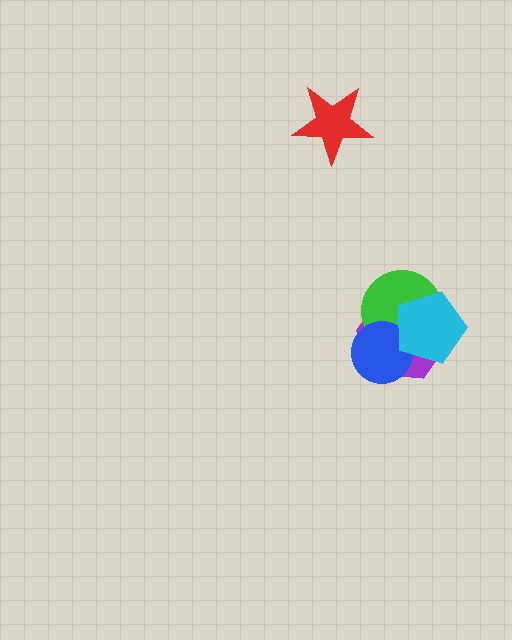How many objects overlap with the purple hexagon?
3 objects overlap with the purple hexagon.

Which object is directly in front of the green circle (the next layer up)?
The blue circle is directly in front of the green circle.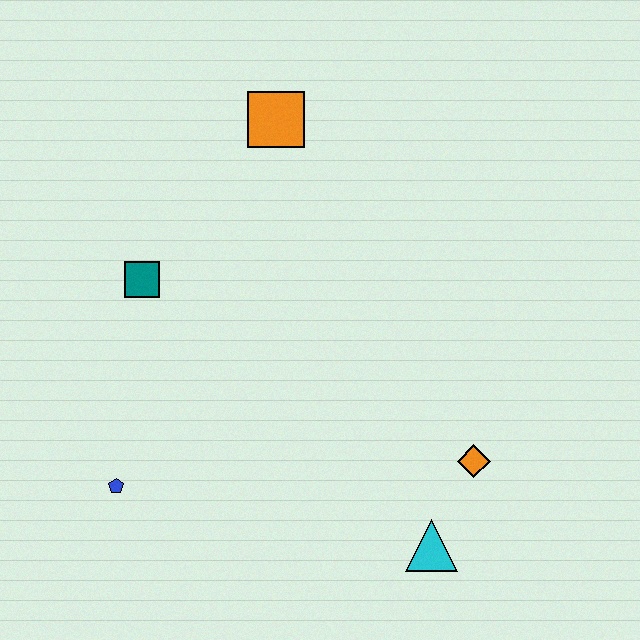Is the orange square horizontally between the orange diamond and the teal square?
Yes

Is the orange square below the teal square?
No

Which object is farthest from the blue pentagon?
The orange square is farthest from the blue pentagon.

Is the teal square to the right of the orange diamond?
No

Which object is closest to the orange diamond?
The cyan triangle is closest to the orange diamond.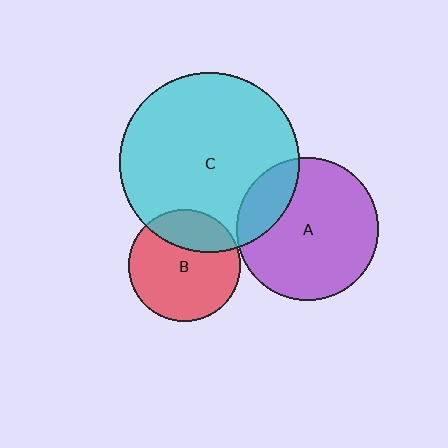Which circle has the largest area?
Circle C (cyan).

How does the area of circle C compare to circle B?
Approximately 2.6 times.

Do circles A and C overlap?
Yes.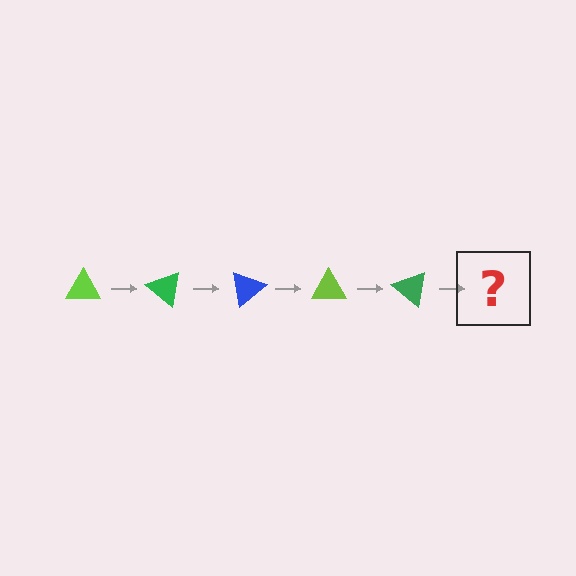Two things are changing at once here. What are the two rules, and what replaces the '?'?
The two rules are that it rotates 40 degrees each step and the color cycles through lime, green, and blue. The '?' should be a blue triangle, rotated 200 degrees from the start.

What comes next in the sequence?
The next element should be a blue triangle, rotated 200 degrees from the start.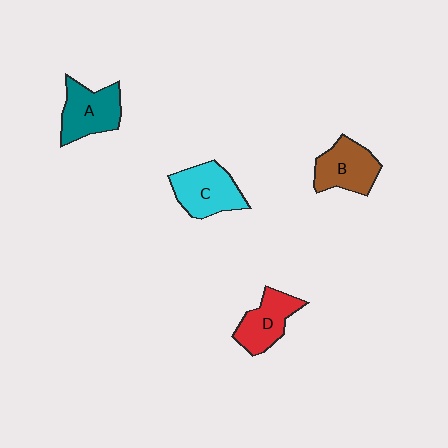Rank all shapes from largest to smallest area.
From largest to smallest: C (cyan), A (teal), B (brown), D (red).